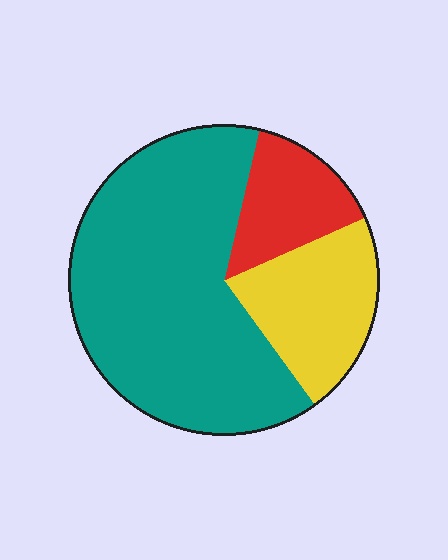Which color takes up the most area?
Teal, at roughly 65%.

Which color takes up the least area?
Red, at roughly 15%.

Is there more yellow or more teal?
Teal.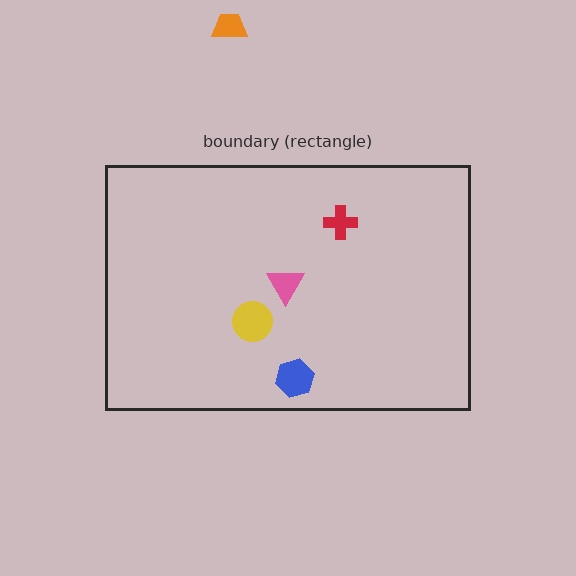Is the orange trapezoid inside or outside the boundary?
Outside.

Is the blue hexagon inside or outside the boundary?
Inside.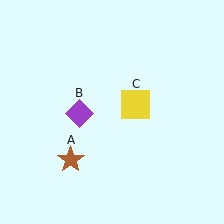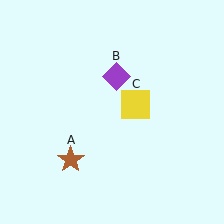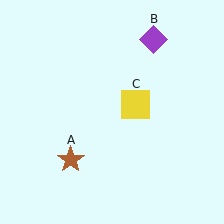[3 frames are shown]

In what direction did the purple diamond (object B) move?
The purple diamond (object B) moved up and to the right.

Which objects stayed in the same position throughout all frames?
Brown star (object A) and yellow square (object C) remained stationary.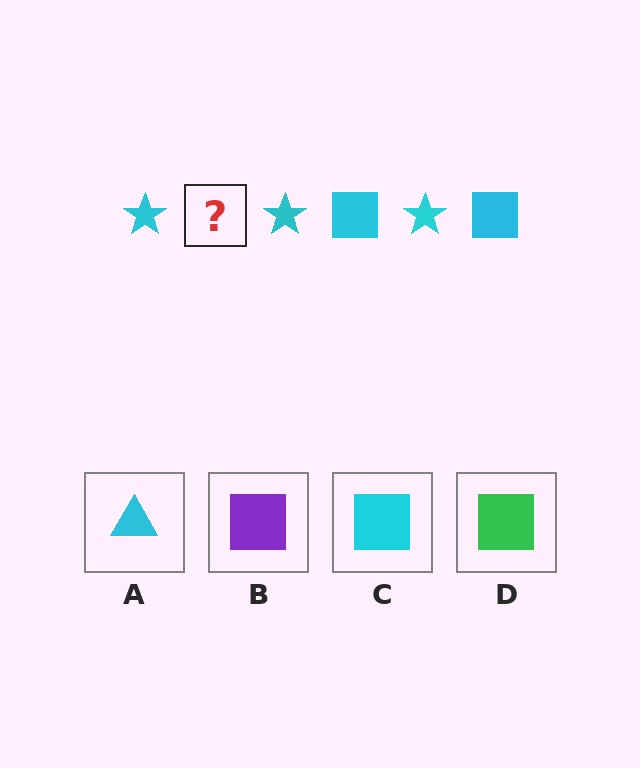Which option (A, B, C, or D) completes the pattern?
C.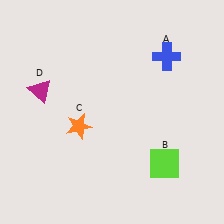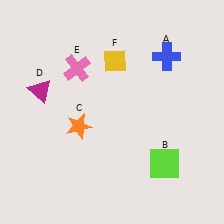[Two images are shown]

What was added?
A pink cross (E), a yellow diamond (F) were added in Image 2.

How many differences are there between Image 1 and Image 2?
There are 2 differences between the two images.